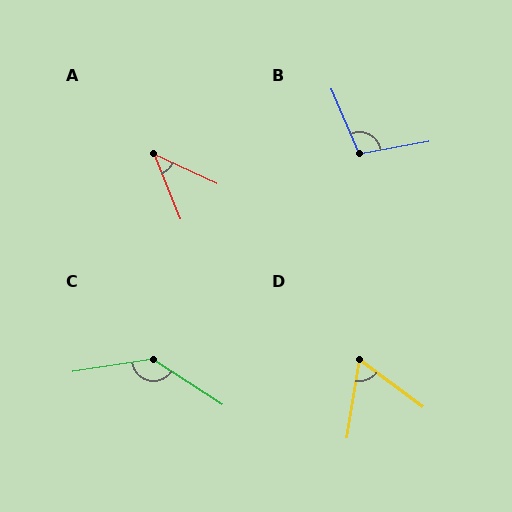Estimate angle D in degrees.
Approximately 62 degrees.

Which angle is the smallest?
A, at approximately 43 degrees.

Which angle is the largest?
C, at approximately 138 degrees.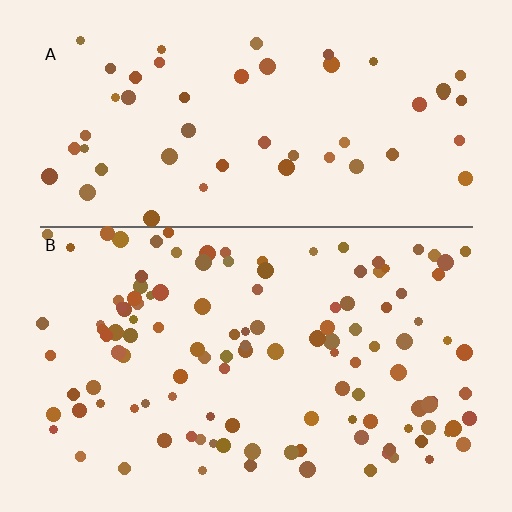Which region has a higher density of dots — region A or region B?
B (the bottom).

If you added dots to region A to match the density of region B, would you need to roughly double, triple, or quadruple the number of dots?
Approximately double.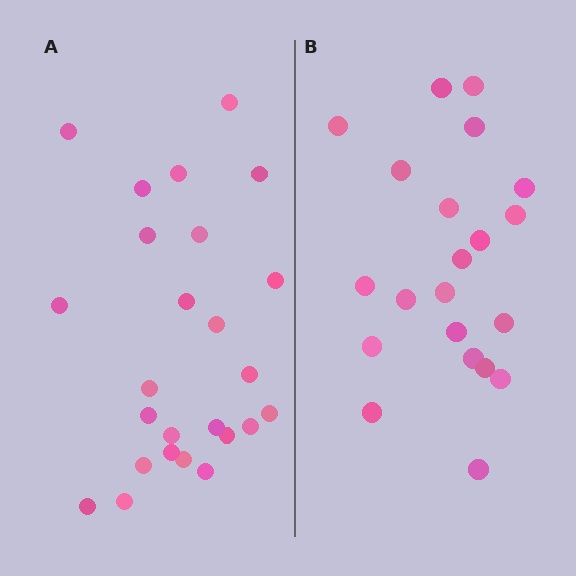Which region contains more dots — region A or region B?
Region A (the left region) has more dots.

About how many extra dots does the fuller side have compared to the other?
Region A has about 4 more dots than region B.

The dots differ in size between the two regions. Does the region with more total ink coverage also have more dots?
No. Region B has more total ink coverage because its dots are larger, but region A actually contains more individual dots. Total area can be misleading — the number of items is what matters here.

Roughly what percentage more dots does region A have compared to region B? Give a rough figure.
About 20% more.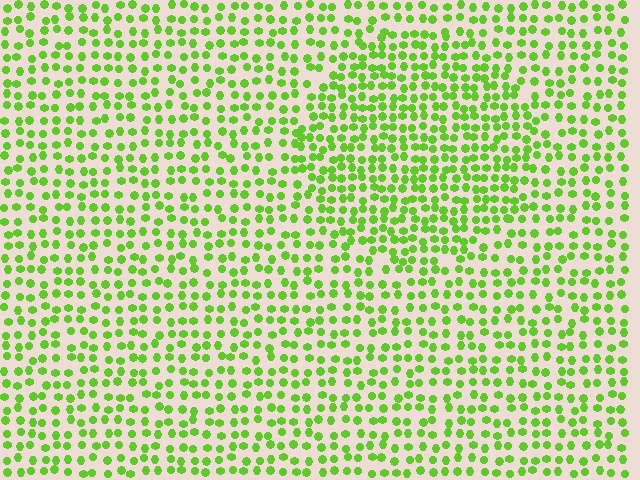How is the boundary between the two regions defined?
The boundary is defined by a change in element density (approximately 1.5x ratio). All elements are the same color, size, and shape.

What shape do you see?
I see a circle.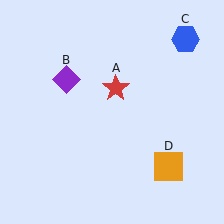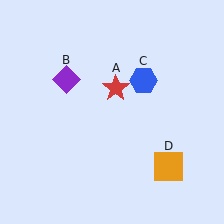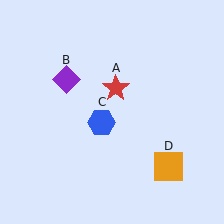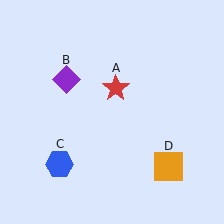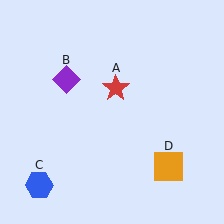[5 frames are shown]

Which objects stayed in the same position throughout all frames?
Red star (object A) and purple diamond (object B) and orange square (object D) remained stationary.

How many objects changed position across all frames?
1 object changed position: blue hexagon (object C).